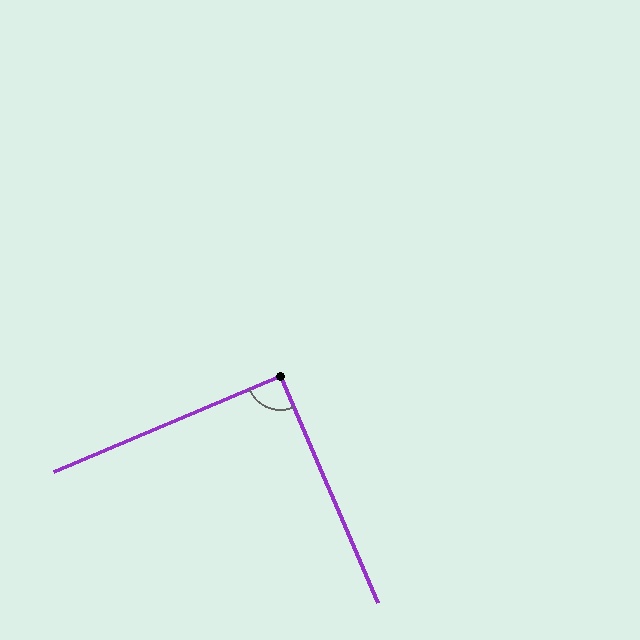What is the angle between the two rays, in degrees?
Approximately 90 degrees.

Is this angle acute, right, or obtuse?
It is approximately a right angle.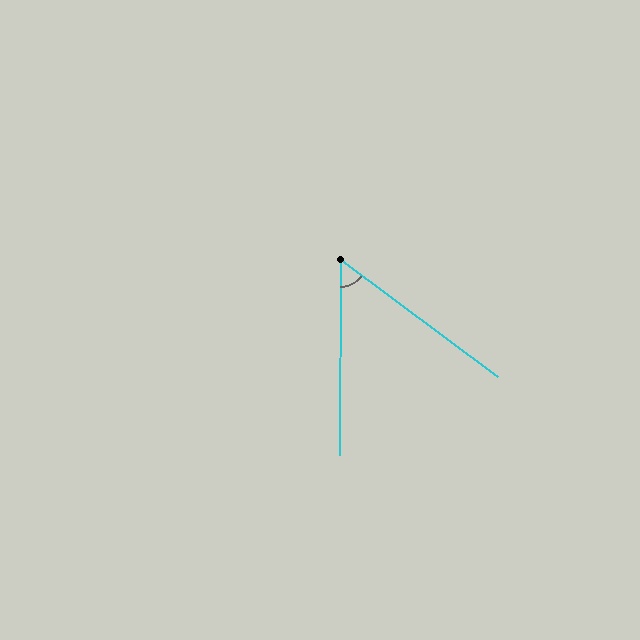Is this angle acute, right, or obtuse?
It is acute.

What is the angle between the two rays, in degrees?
Approximately 54 degrees.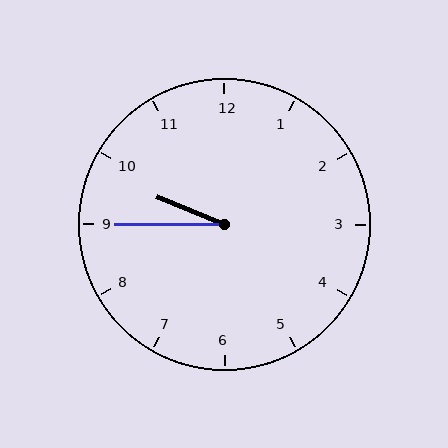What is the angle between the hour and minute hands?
Approximately 22 degrees.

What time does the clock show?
9:45.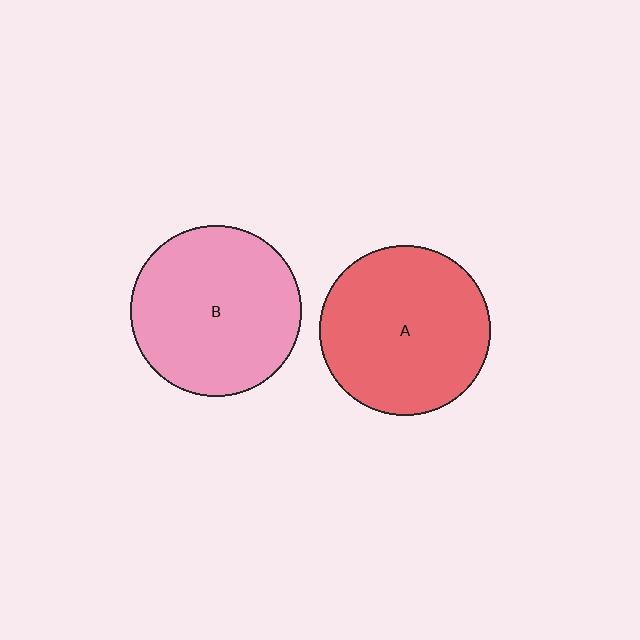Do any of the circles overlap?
No, none of the circles overlap.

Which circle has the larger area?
Circle B (pink).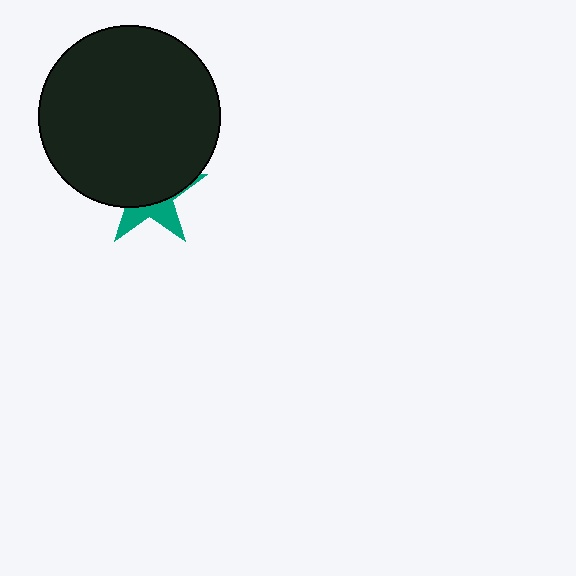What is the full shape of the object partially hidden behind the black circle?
The partially hidden object is a teal star.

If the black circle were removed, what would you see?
You would see the complete teal star.